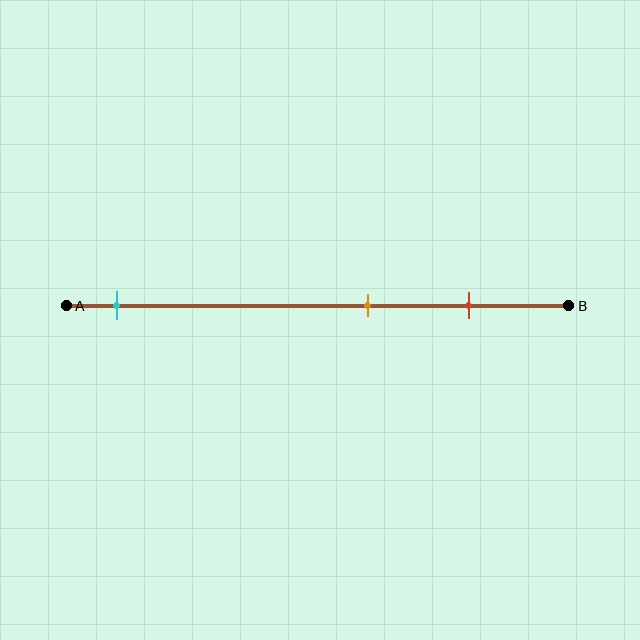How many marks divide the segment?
There are 3 marks dividing the segment.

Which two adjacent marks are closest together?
The orange and red marks are the closest adjacent pair.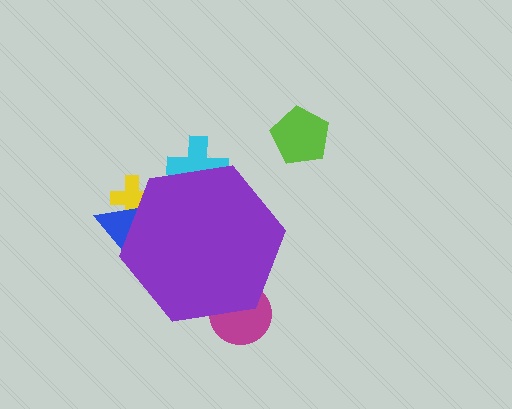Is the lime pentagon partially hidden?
No, the lime pentagon is fully visible.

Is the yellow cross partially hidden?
Yes, the yellow cross is partially hidden behind the purple hexagon.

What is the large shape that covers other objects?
A purple hexagon.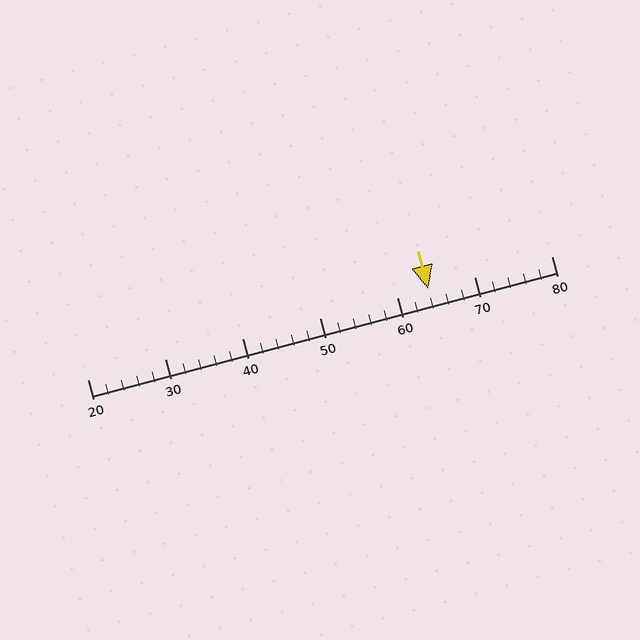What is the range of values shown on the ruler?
The ruler shows values from 20 to 80.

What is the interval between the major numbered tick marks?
The major tick marks are spaced 10 units apart.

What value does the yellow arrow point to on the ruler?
The yellow arrow points to approximately 64.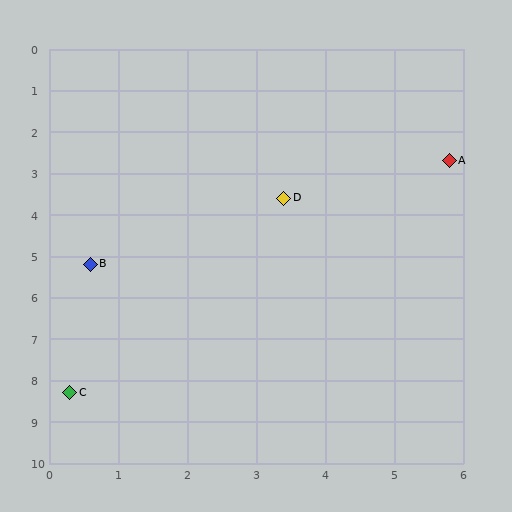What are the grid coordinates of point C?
Point C is at approximately (0.3, 8.3).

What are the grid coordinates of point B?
Point B is at approximately (0.6, 5.2).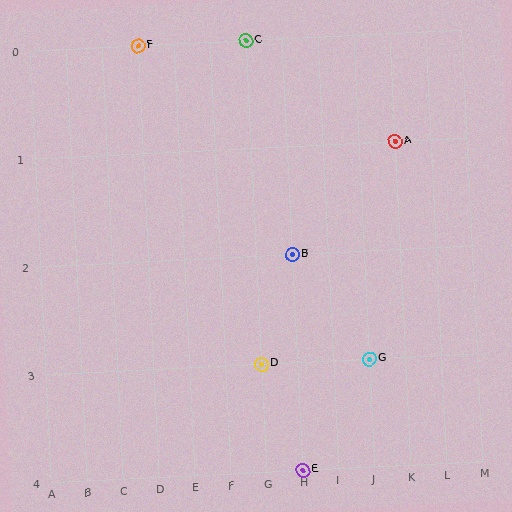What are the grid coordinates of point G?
Point G is at grid coordinates (J, 3).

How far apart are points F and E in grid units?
Points F and E are 4 columns and 4 rows apart (about 5.7 grid units diagonally).